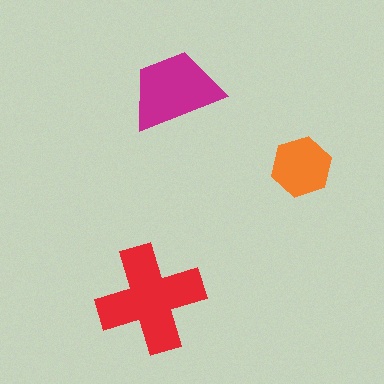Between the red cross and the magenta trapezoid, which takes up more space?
The red cross.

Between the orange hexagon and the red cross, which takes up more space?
The red cross.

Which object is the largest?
The red cross.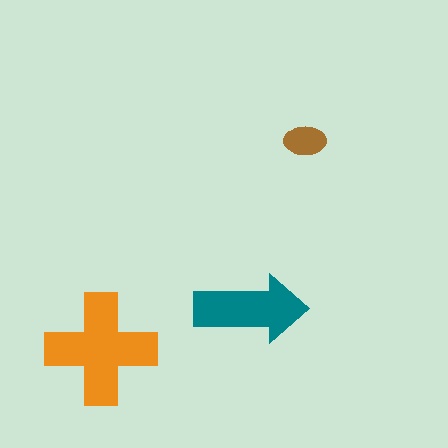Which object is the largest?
The orange cross.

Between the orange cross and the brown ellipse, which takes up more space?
The orange cross.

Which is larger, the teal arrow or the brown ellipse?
The teal arrow.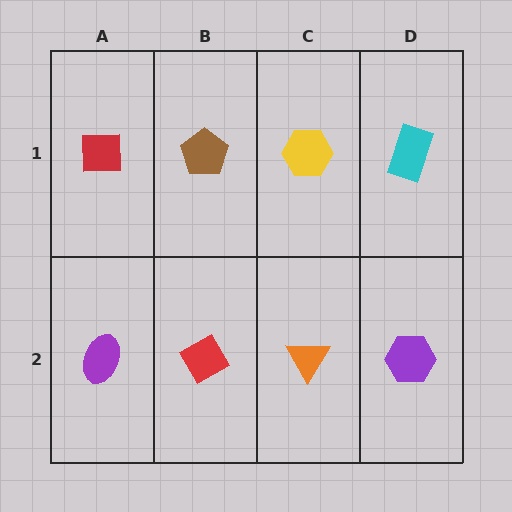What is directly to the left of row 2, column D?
An orange triangle.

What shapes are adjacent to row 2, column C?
A yellow hexagon (row 1, column C), a red diamond (row 2, column B), a purple hexagon (row 2, column D).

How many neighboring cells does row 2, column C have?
3.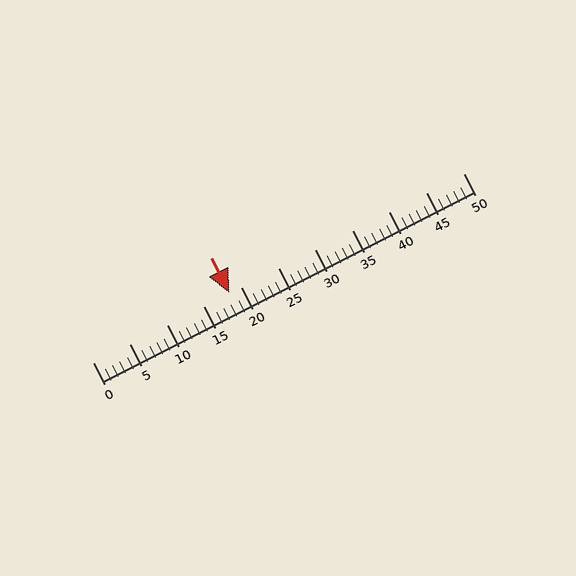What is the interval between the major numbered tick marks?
The major tick marks are spaced 5 units apart.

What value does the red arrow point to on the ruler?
The red arrow points to approximately 18.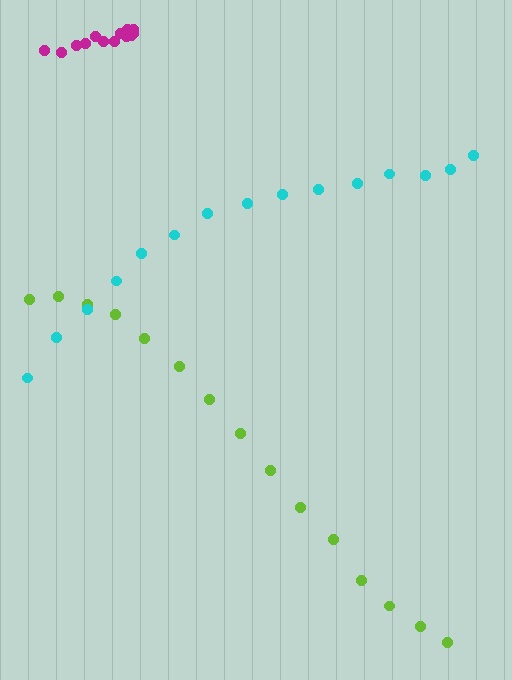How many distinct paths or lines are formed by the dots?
There are 3 distinct paths.